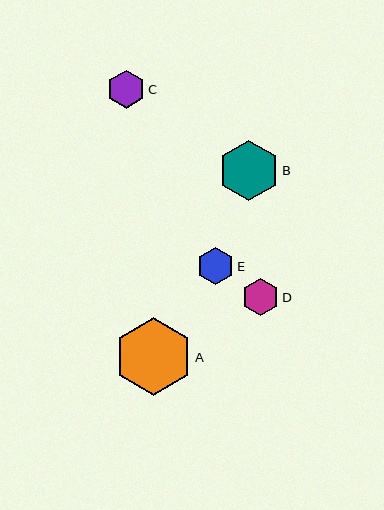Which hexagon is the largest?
Hexagon A is the largest with a size of approximately 78 pixels.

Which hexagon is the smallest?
Hexagon D is the smallest with a size of approximately 37 pixels.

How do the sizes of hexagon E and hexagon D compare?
Hexagon E and hexagon D are approximately the same size.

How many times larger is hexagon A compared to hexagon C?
Hexagon A is approximately 2.0 times the size of hexagon C.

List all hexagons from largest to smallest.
From largest to smallest: A, B, C, E, D.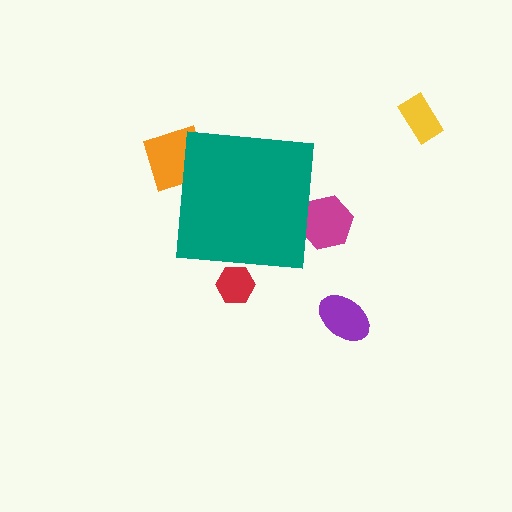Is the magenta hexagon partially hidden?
Yes, the magenta hexagon is partially hidden behind the teal square.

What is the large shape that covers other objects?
A teal square.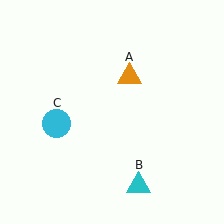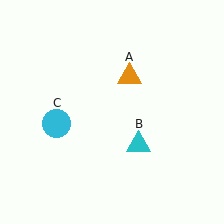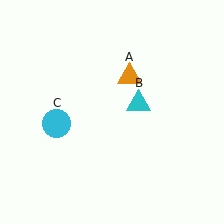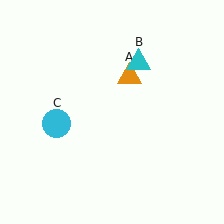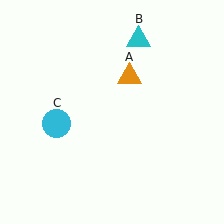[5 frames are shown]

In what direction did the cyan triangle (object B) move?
The cyan triangle (object B) moved up.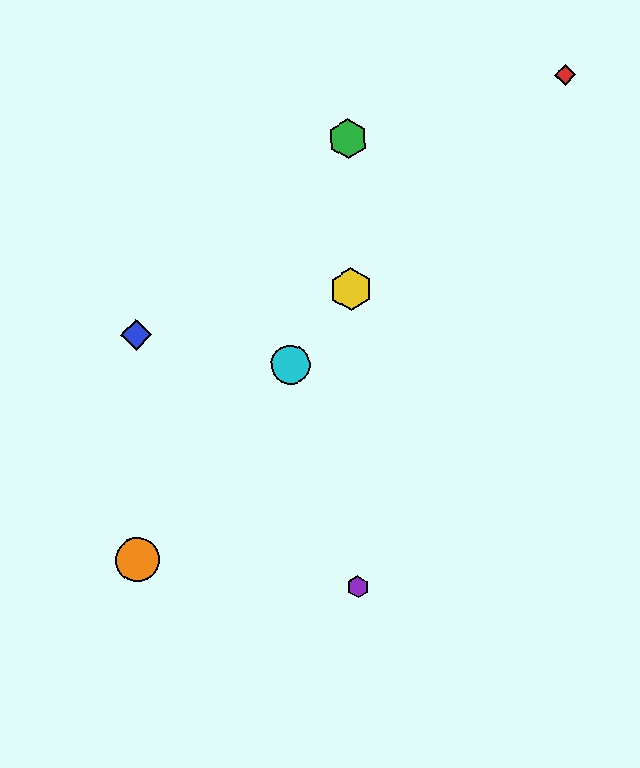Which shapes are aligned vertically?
The green hexagon, the yellow hexagon, the purple hexagon are aligned vertically.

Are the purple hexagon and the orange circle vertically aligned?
No, the purple hexagon is at x≈358 and the orange circle is at x≈138.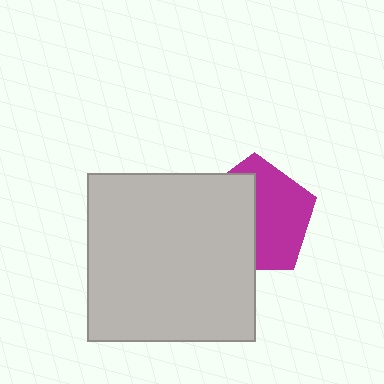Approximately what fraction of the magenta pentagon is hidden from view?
Roughly 47% of the magenta pentagon is hidden behind the light gray square.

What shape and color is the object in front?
The object in front is a light gray square.